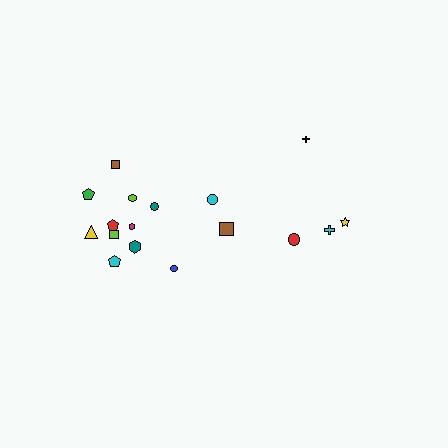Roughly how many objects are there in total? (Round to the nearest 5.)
Roughly 15 objects in total.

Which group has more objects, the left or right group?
The left group.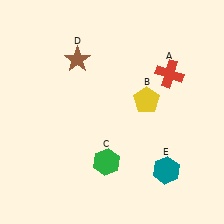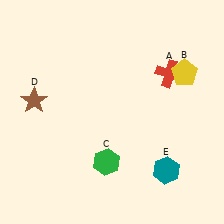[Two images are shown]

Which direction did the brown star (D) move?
The brown star (D) moved left.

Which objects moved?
The objects that moved are: the yellow pentagon (B), the brown star (D).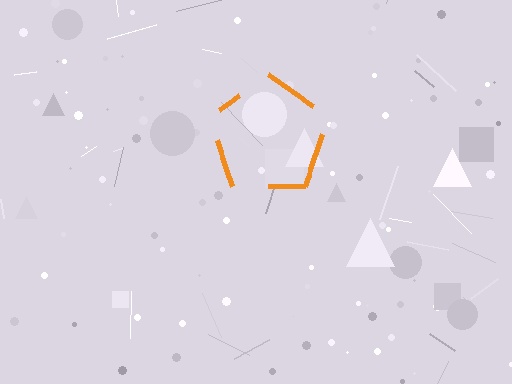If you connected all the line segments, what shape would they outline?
They would outline a pentagon.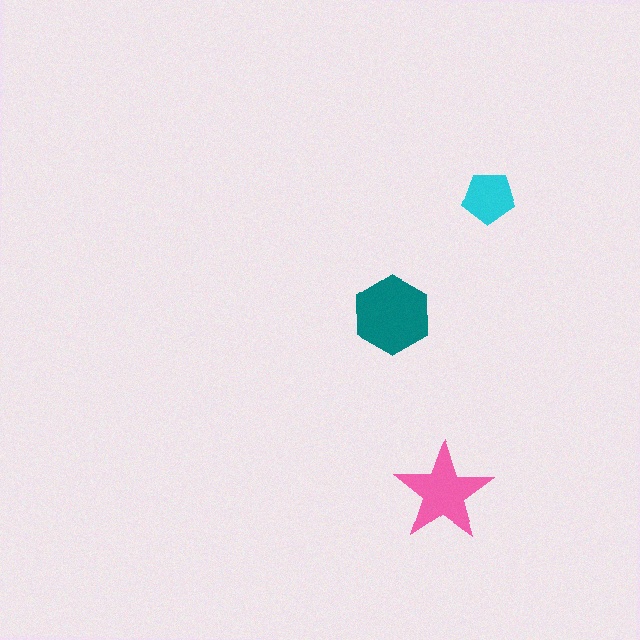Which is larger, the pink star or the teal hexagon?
The teal hexagon.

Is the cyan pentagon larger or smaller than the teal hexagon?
Smaller.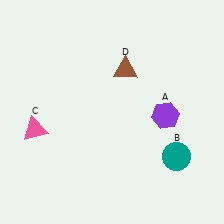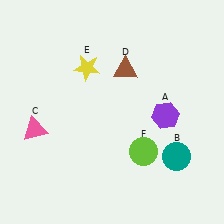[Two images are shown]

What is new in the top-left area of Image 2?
A yellow star (E) was added in the top-left area of Image 2.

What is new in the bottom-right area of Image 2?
A lime circle (F) was added in the bottom-right area of Image 2.